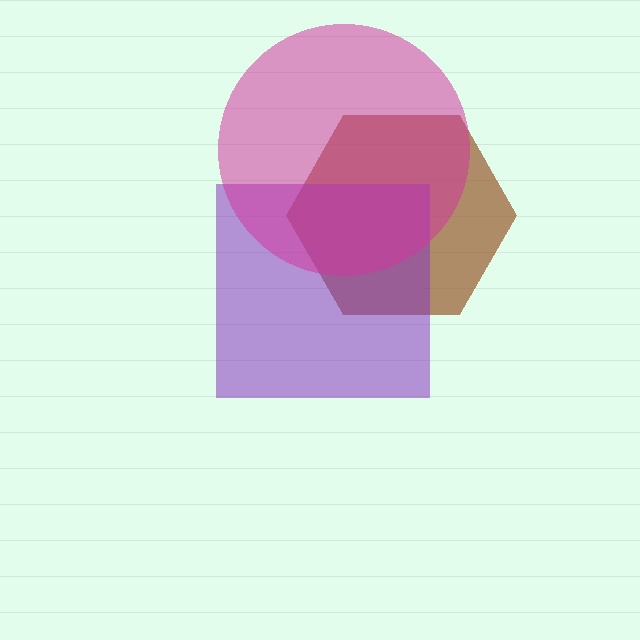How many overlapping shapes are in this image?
There are 3 overlapping shapes in the image.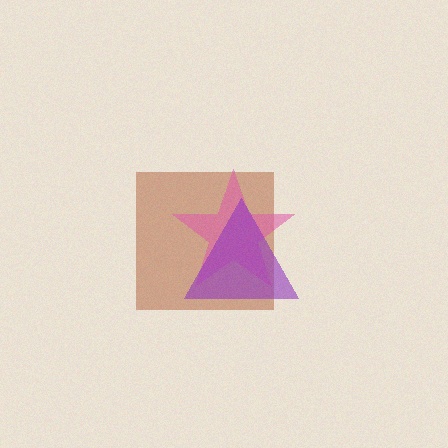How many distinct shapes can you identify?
There are 3 distinct shapes: a brown square, a pink star, a purple triangle.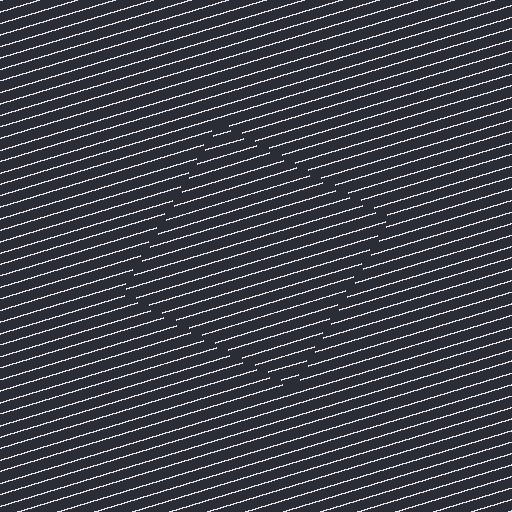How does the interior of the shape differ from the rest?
The interior of the shape contains the same grating, shifted by half a period — the contour is defined by the phase discontinuity where line-ends from the inner and outer gratings abut.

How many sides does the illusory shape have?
4 sides — the line-ends trace a square.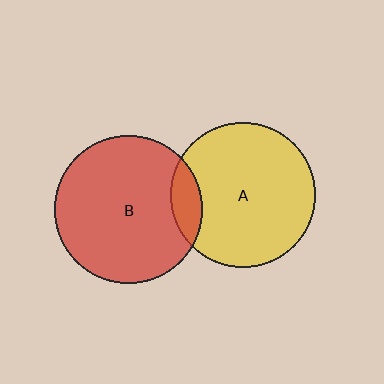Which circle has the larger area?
Circle B (red).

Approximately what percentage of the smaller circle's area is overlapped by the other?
Approximately 10%.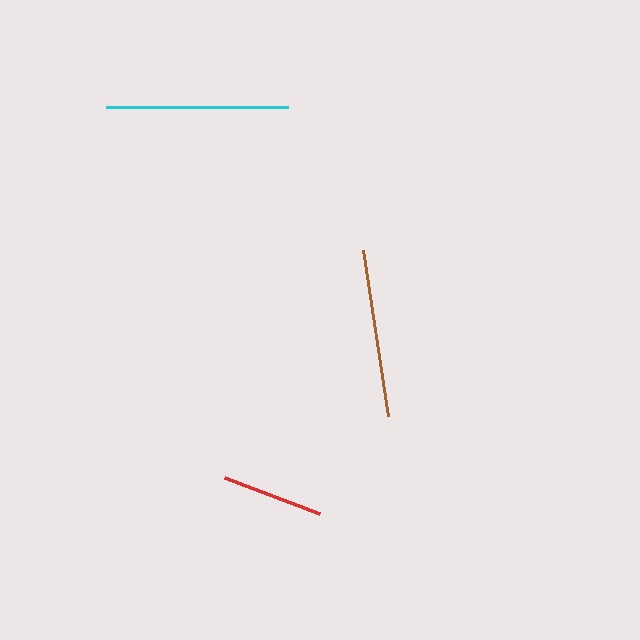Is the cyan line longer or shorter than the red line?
The cyan line is longer than the red line.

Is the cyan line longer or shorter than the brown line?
The cyan line is longer than the brown line.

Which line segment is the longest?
The cyan line is the longest at approximately 182 pixels.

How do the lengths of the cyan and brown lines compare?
The cyan and brown lines are approximately the same length.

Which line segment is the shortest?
The red line is the shortest at approximately 101 pixels.